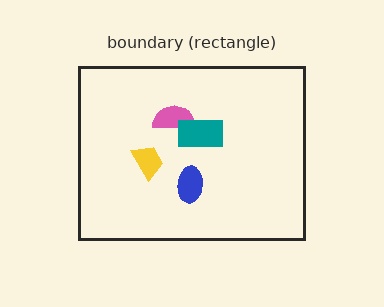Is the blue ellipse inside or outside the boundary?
Inside.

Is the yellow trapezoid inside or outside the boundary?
Inside.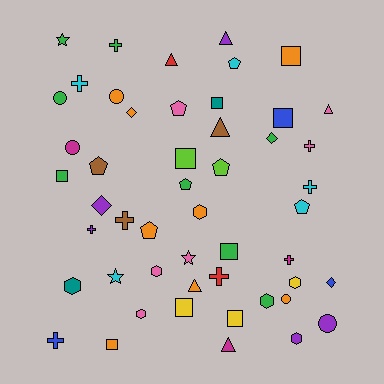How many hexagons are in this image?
There are 7 hexagons.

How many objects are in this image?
There are 50 objects.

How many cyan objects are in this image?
There are 5 cyan objects.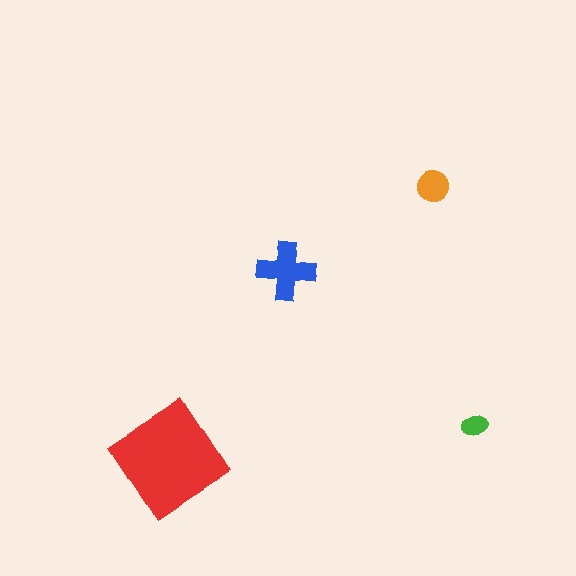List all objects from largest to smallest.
The red diamond, the blue cross, the orange circle, the green ellipse.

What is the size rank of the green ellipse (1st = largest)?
4th.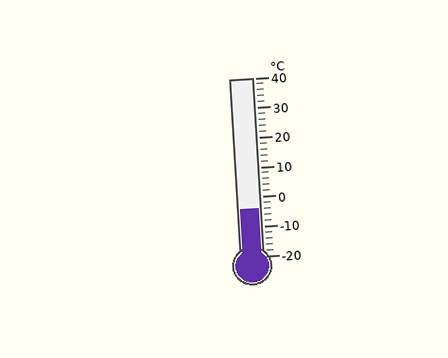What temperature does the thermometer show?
The thermometer shows approximately -4°C.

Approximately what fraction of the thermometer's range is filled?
The thermometer is filled to approximately 25% of its range.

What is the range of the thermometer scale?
The thermometer scale ranges from -20°C to 40°C.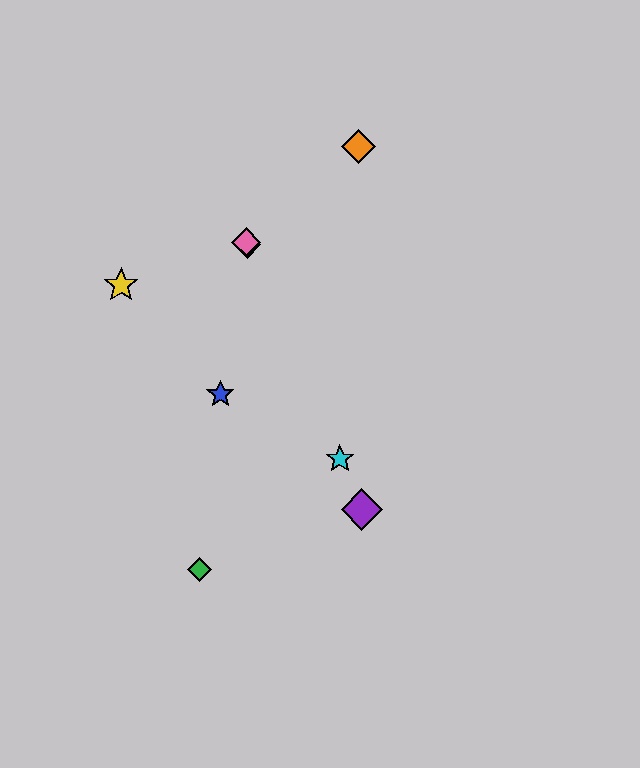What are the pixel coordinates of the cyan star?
The cyan star is at (340, 459).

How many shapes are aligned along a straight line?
4 shapes (the red diamond, the purple diamond, the cyan star, the pink diamond) are aligned along a straight line.